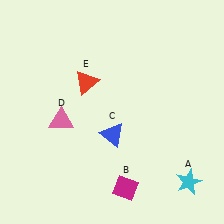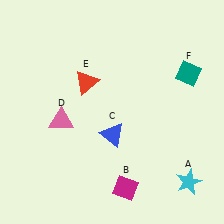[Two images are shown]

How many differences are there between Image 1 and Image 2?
There is 1 difference between the two images.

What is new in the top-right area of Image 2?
A teal diamond (F) was added in the top-right area of Image 2.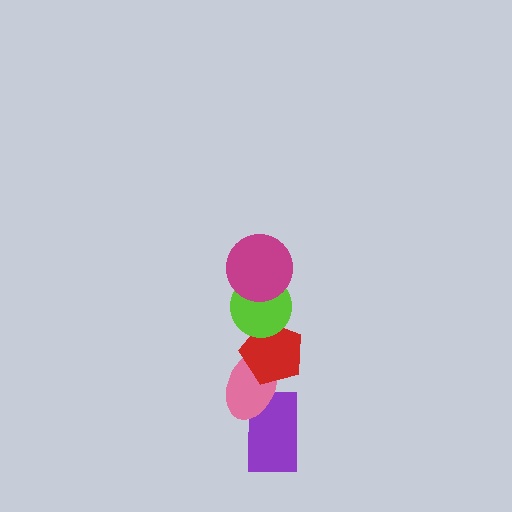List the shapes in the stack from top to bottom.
From top to bottom: the magenta circle, the lime circle, the red pentagon, the pink ellipse, the purple rectangle.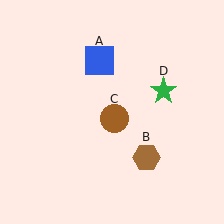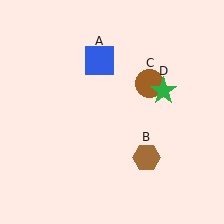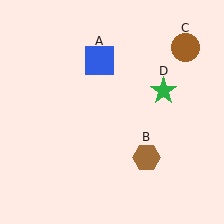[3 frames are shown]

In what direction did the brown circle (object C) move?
The brown circle (object C) moved up and to the right.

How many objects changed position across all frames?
1 object changed position: brown circle (object C).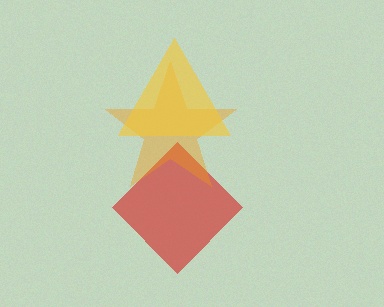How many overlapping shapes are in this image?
There are 3 overlapping shapes in the image.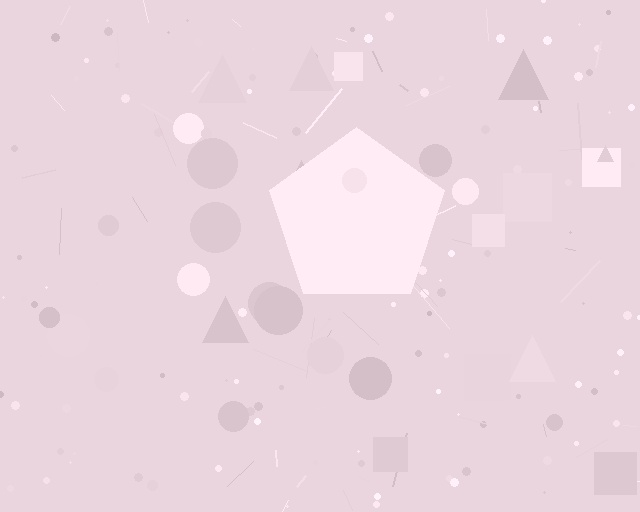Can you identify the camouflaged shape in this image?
The camouflaged shape is a pentagon.